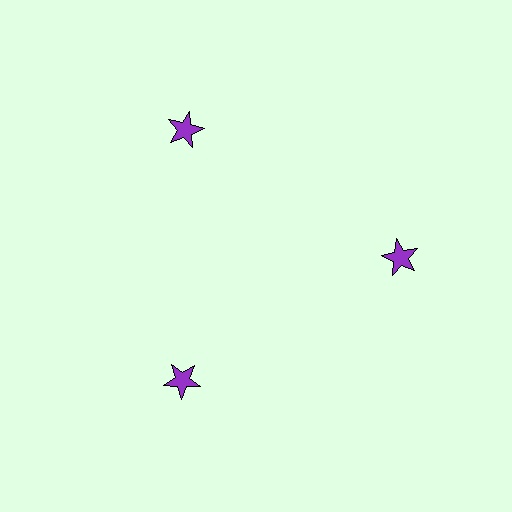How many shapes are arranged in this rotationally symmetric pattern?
There are 3 shapes, arranged in 3 groups of 1.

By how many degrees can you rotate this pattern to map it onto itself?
The pattern maps onto itself every 120 degrees of rotation.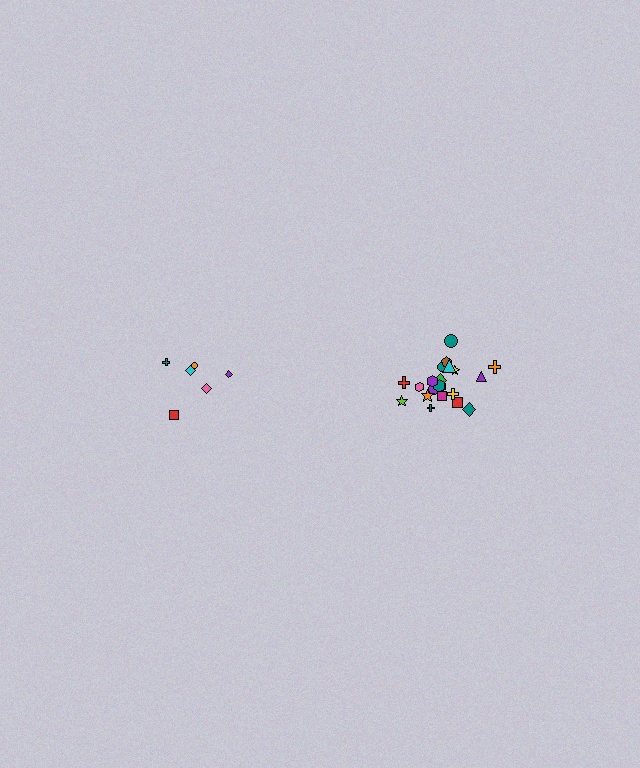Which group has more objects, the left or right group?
The right group.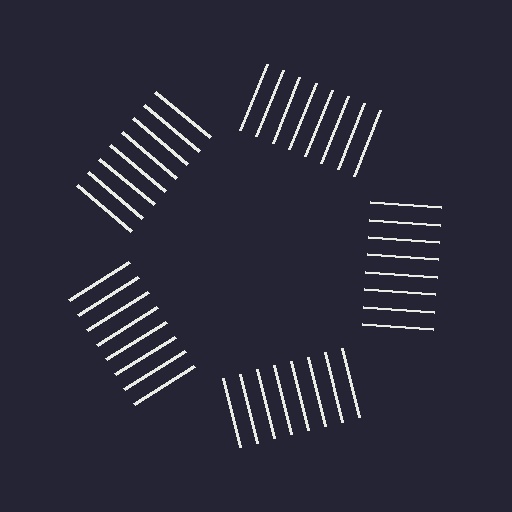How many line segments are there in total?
40 — 8 along each of the 5 edges.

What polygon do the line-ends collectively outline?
An illusory pentagon — the line segments terminate on its edges but no continuous stroke is drawn.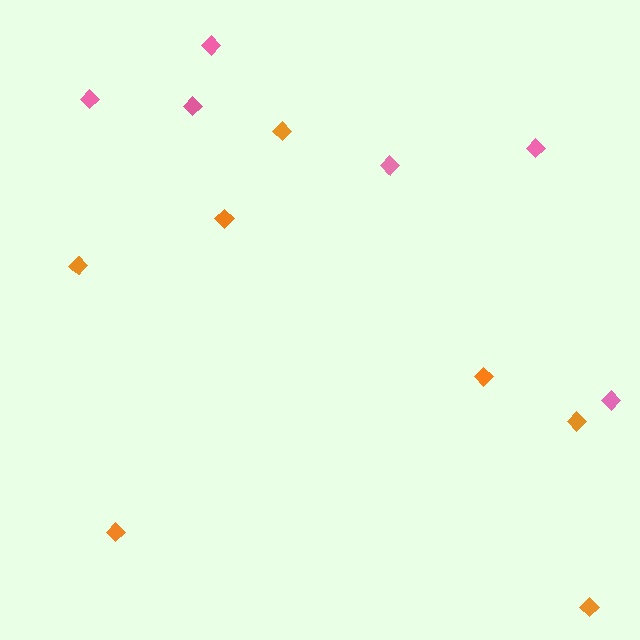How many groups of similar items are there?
There are 2 groups: one group of orange diamonds (7) and one group of pink diamonds (6).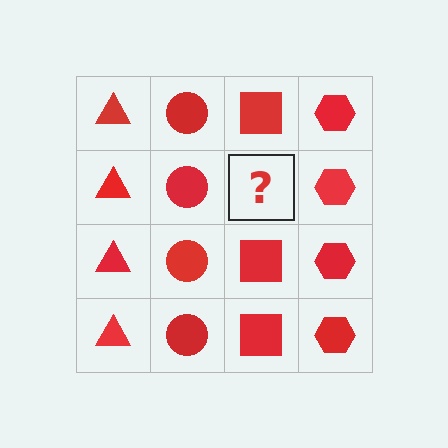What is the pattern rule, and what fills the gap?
The rule is that each column has a consistent shape. The gap should be filled with a red square.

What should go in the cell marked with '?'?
The missing cell should contain a red square.